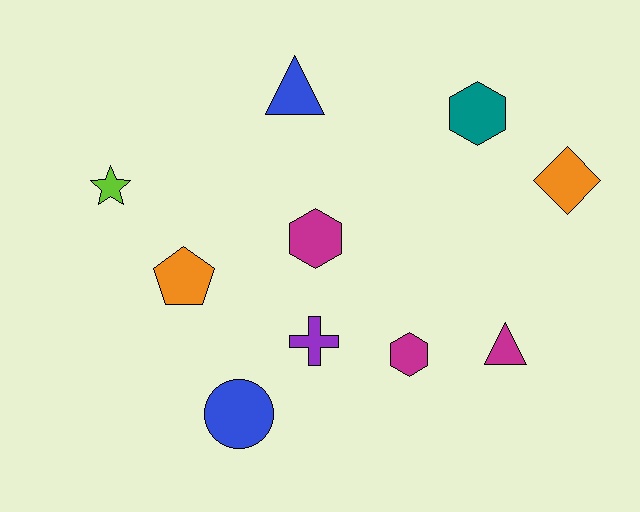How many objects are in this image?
There are 10 objects.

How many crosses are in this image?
There is 1 cross.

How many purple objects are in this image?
There is 1 purple object.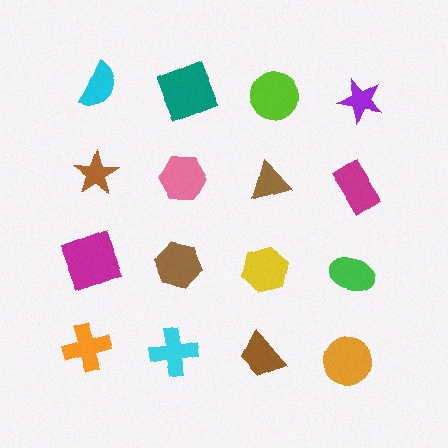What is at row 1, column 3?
A lime circle.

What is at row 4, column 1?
An orange cross.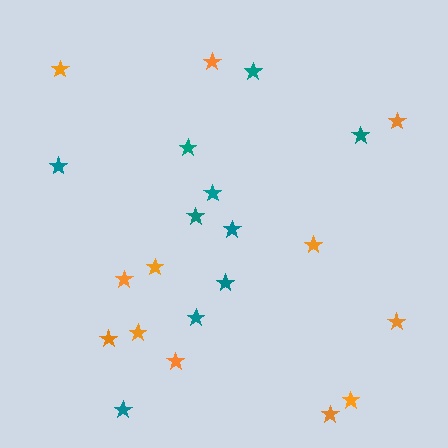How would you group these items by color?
There are 2 groups: one group of teal stars (10) and one group of orange stars (12).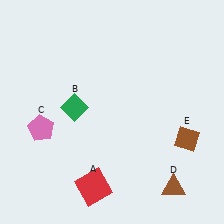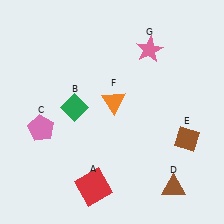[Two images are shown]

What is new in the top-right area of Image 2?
A pink star (G) was added in the top-right area of Image 2.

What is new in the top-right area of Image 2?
An orange triangle (F) was added in the top-right area of Image 2.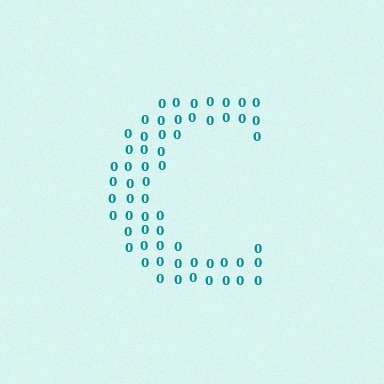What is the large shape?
The large shape is the letter C.